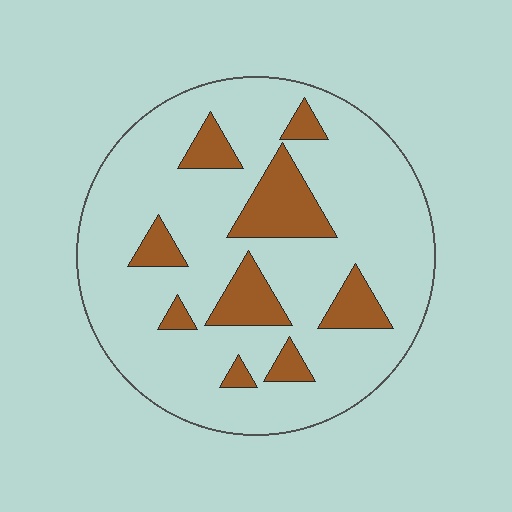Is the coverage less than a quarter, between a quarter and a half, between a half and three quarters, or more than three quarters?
Less than a quarter.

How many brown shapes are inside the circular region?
9.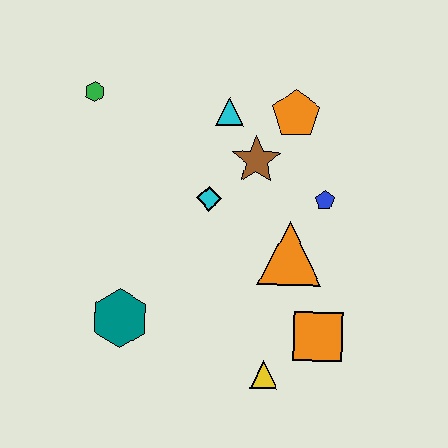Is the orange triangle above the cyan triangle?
No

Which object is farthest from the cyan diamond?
The yellow triangle is farthest from the cyan diamond.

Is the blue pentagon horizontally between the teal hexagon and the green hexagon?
No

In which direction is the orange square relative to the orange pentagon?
The orange square is below the orange pentagon.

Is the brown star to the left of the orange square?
Yes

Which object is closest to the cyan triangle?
The brown star is closest to the cyan triangle.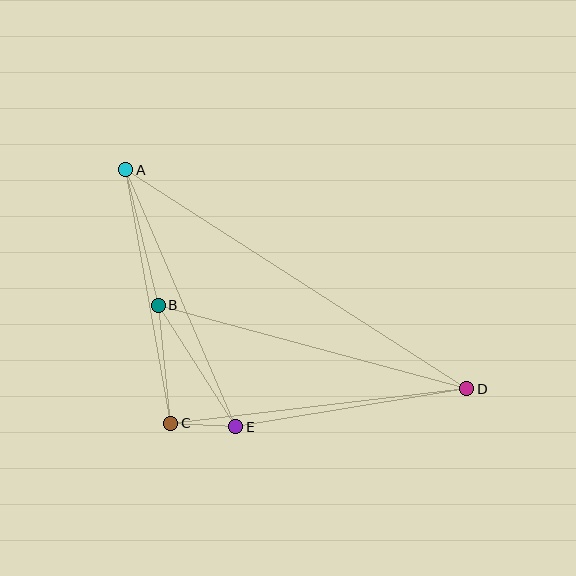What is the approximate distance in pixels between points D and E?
The distance between D and E is approximately 234 pixels.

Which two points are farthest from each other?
Points A and D are farthest from each other.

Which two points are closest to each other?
Points C and E are closest to each other.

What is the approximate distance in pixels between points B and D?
The distance between B and D is approximately 320 pixels.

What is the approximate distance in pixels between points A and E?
The distance between A and E is approximately 279 pixels.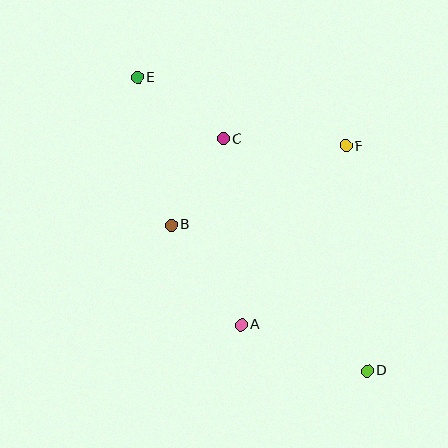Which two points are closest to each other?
Points B and C are closest to each other.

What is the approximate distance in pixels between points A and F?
The distance between A and F is approximately 207 pixels.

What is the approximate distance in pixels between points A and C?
The distance between A and C is approximately 187 pixels.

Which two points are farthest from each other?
Points D and E are farthest from each other.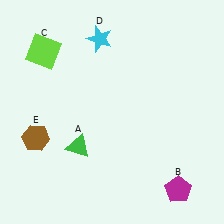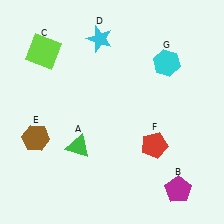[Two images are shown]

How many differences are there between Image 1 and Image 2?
There are 2 differences between the two images.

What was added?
A red pentagon (F), a cyan hexagon (G) were added in Image 2.